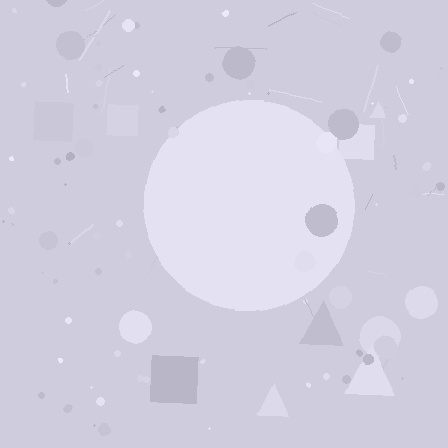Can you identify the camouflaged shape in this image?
The camouflaged shape is a circle.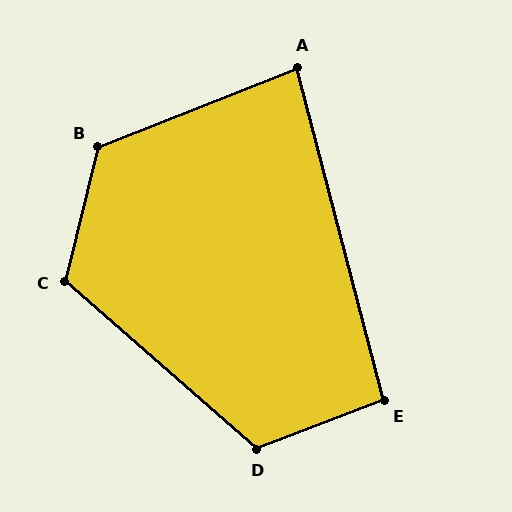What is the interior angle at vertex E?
Approximately 96 degrees (obtuse).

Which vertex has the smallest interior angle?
A, at approximately 83 degrees.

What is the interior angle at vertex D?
Approximately 118 degrees (obtuse).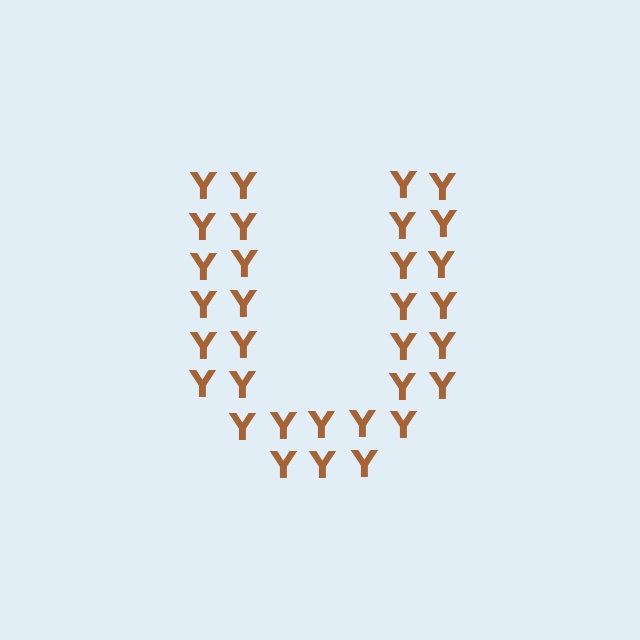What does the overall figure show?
The overall figure shows the letter U.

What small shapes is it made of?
It is made of small letter Y's.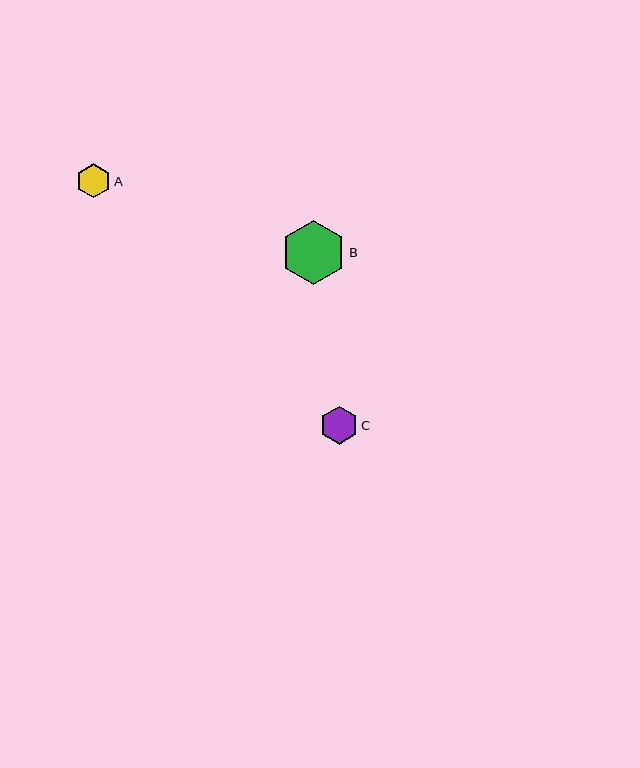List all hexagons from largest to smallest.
From largest to smallest: B, C, A.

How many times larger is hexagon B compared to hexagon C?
Hexagon B is approximately 1.7 times the size of hexagon C.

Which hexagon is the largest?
Hexagon B is the largest with a size of approximately 64 pixels.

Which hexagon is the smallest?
Hexagon A is the smallest with a size of approximately 34 pixels.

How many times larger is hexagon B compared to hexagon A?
Hexagon B is approximately 1.9 times the size of hexagon A.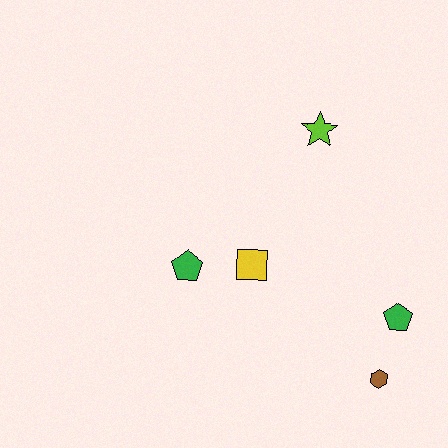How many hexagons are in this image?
There is 1 hexagon.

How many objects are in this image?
There are 5 objects.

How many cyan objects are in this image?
There are no cyan objects.